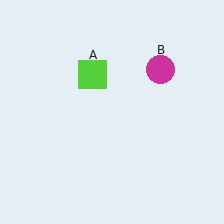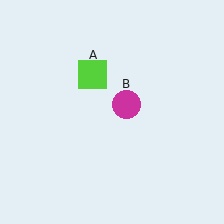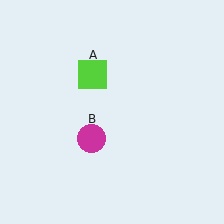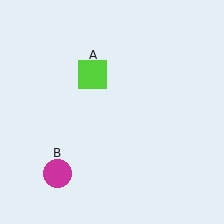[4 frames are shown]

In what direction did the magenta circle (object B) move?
The magenta circle (object B) moved down and to the left.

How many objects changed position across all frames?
1 object changed position: magenta circle (object B).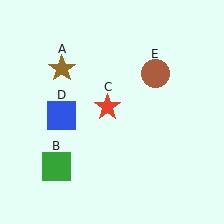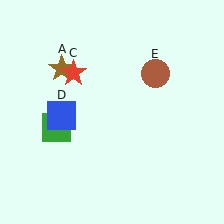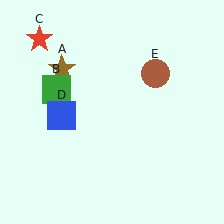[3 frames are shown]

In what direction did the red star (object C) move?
The red star (object C) moved up and to the left.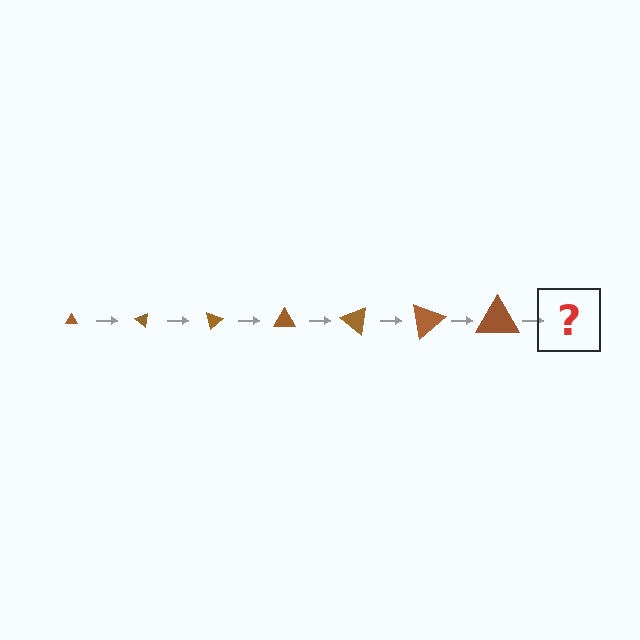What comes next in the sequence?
The next element should be a triangle, larger than the previous one and rotated 280 degrees from the start.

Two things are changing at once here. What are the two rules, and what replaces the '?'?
The two rules are that the triangle grows larger each step and it rotates 40 degrees each step. The '?' should be a triangle, larger than the previous one and rotated 280 degrees from the start.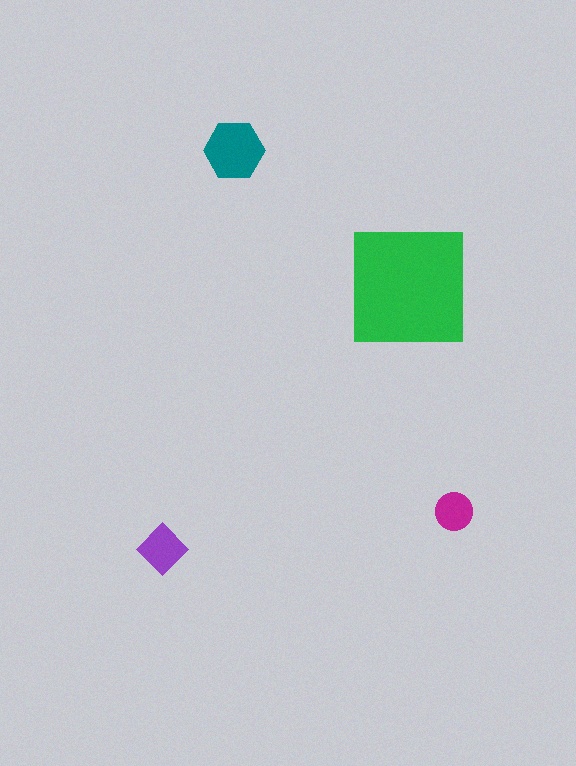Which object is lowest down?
The purple diamond is bottommost.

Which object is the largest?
The green square.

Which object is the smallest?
The magenta circle.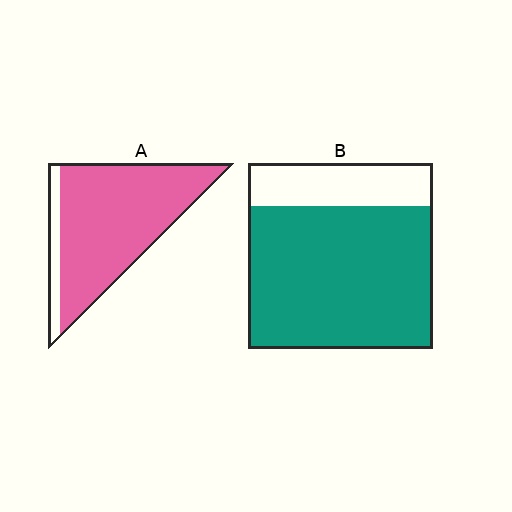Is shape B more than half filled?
Yes.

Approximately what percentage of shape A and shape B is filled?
A is approximately 90% and B is approximately 75%.